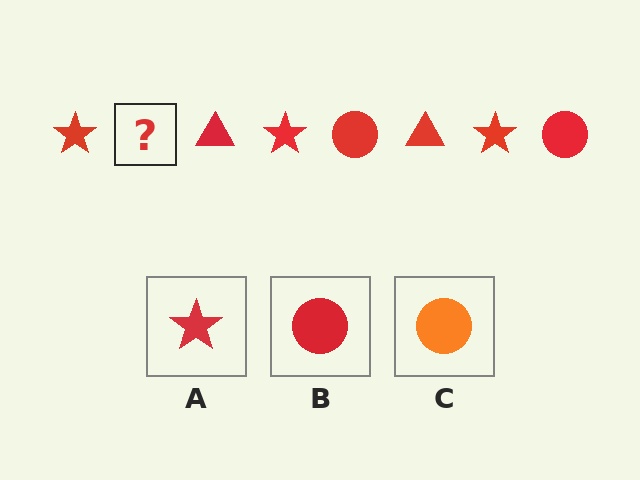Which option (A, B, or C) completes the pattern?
B.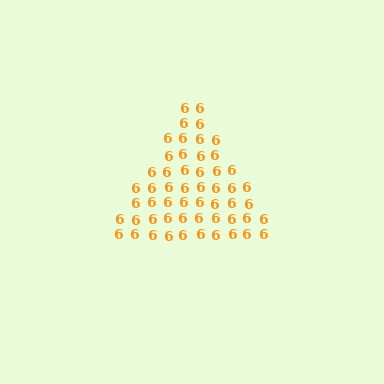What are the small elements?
The small elements are digit 6's.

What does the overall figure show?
The overall figure shows a triangle.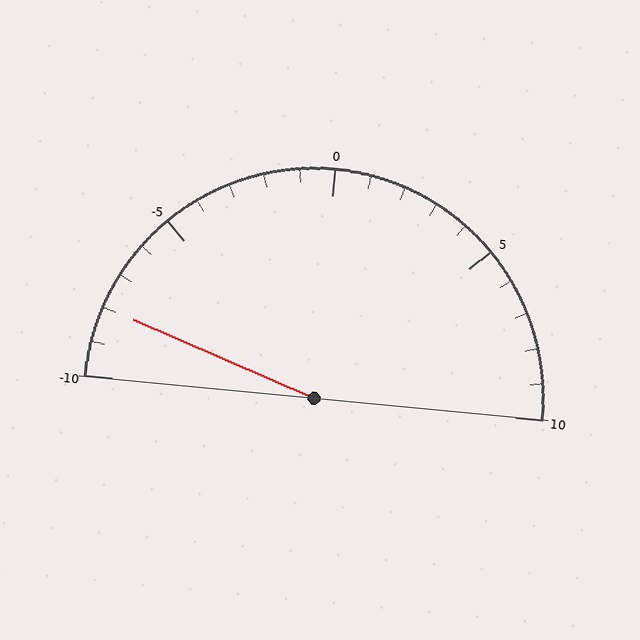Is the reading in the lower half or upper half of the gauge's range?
The reading is in the lower half of the range (-10 to 10).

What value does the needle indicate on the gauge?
The needle indicates approximately -8.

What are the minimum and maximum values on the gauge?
The gauge ranges from -10 to 10.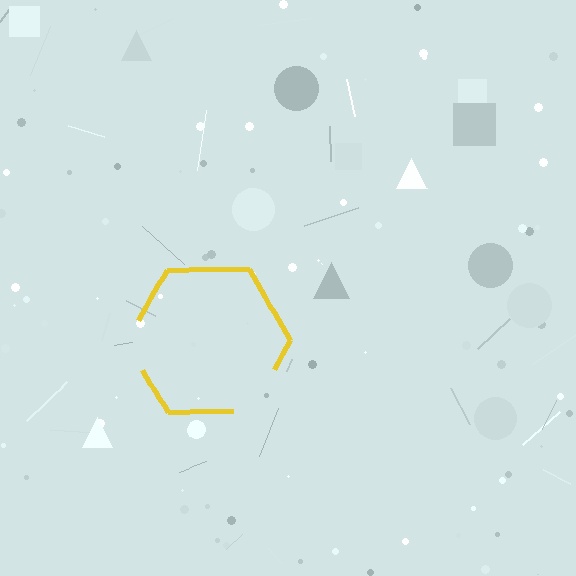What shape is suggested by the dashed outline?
The dashed outline suggests a hexagon.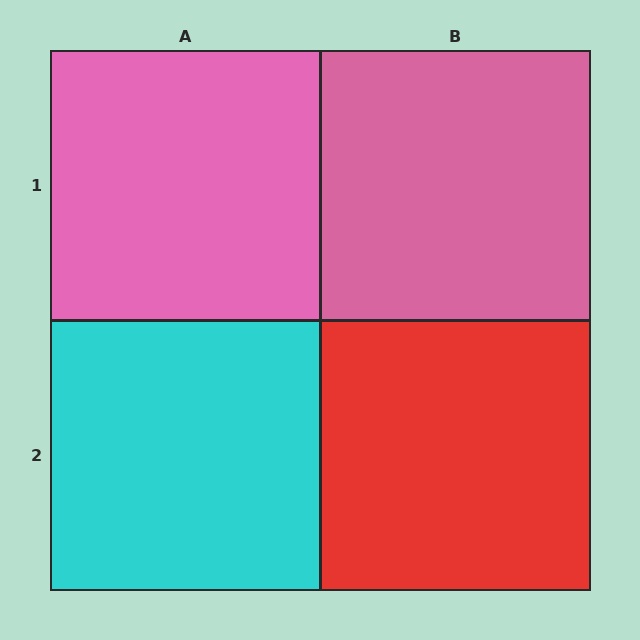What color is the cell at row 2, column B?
Red.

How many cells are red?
1 cell is red.